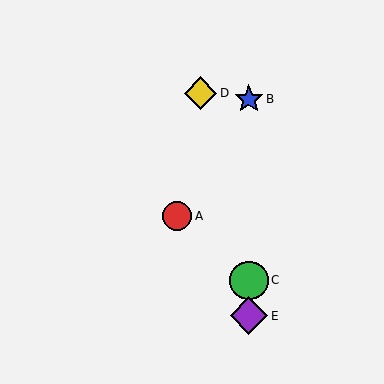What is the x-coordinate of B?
Object B is at x≈249.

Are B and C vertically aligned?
Yes, both are at x≈249.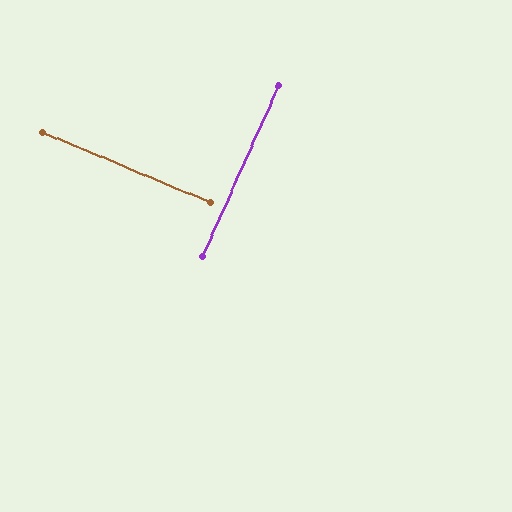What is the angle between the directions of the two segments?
Approximately 89 degrees.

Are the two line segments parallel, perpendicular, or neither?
Perpendicular — they meet at approximately 89°.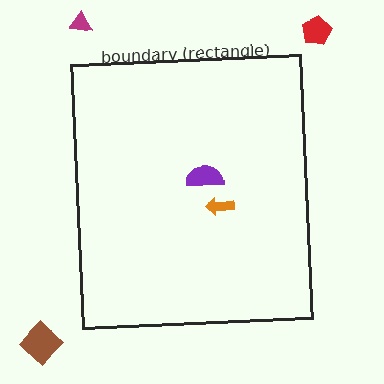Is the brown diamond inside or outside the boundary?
Outside.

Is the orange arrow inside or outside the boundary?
Inside.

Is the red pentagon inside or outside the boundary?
Outside.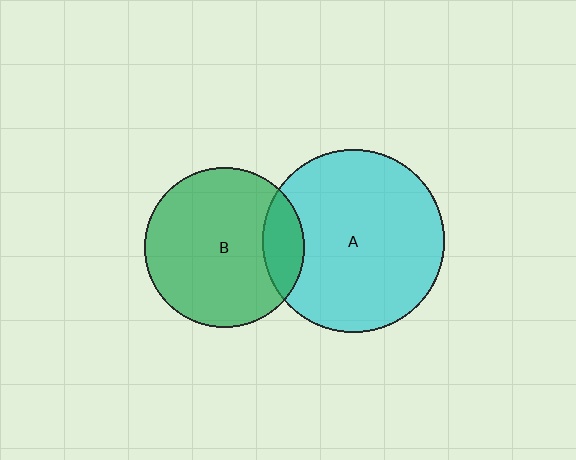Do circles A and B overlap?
Yes.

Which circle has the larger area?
Circle A (cyan).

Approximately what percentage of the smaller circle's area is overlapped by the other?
Approximately 15%.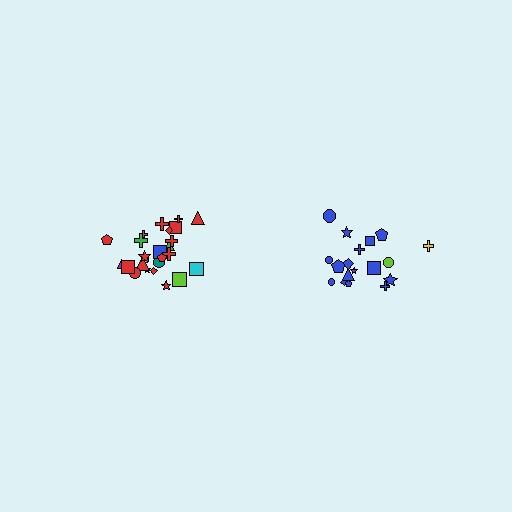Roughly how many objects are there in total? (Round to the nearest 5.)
Roughly 45 objects in total.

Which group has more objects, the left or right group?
The left group.